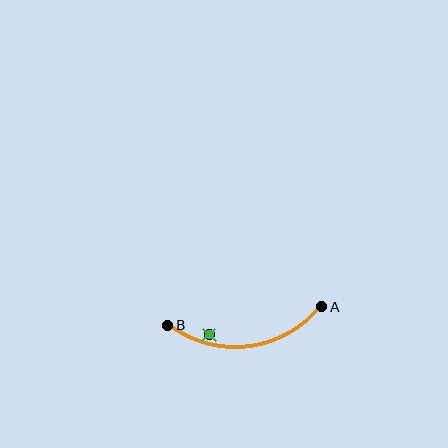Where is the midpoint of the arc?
The arc midpoint is the point on the curve farthest from the straight line joining A and B. It sits below that line.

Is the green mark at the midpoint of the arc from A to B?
No — the green mark does not lie on the arc at all. It sits slightly inside the curve.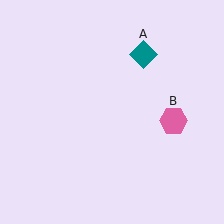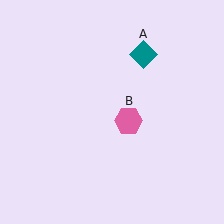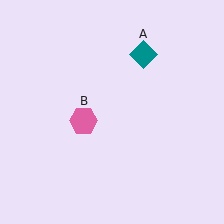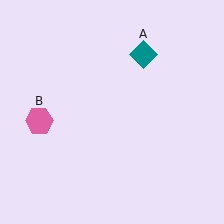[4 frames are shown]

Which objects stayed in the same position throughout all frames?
Teal diamond (object A) remained stationary.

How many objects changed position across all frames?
1 object changed position: pink hexagon (object B).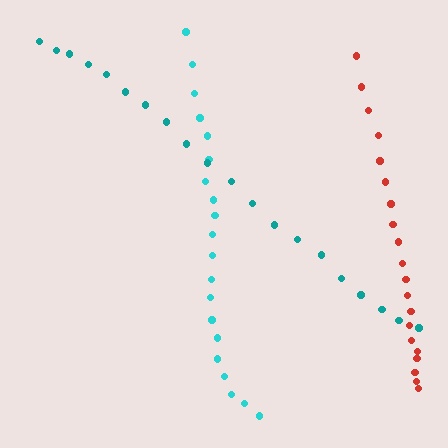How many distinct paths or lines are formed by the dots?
There are 3 distinct paths.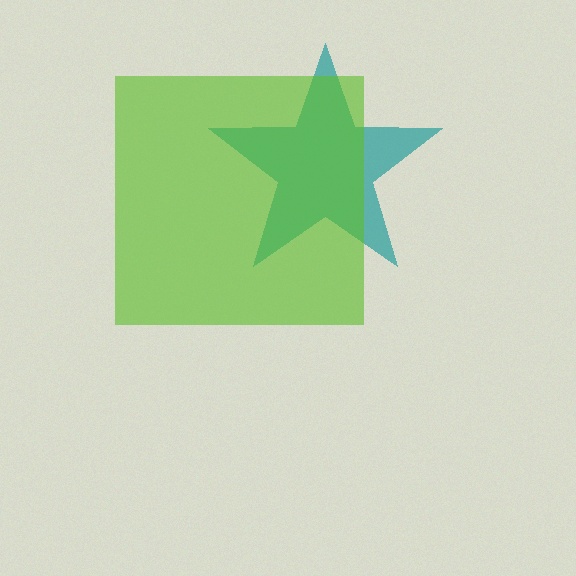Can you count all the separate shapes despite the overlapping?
Yes, there are 2 separate shapes.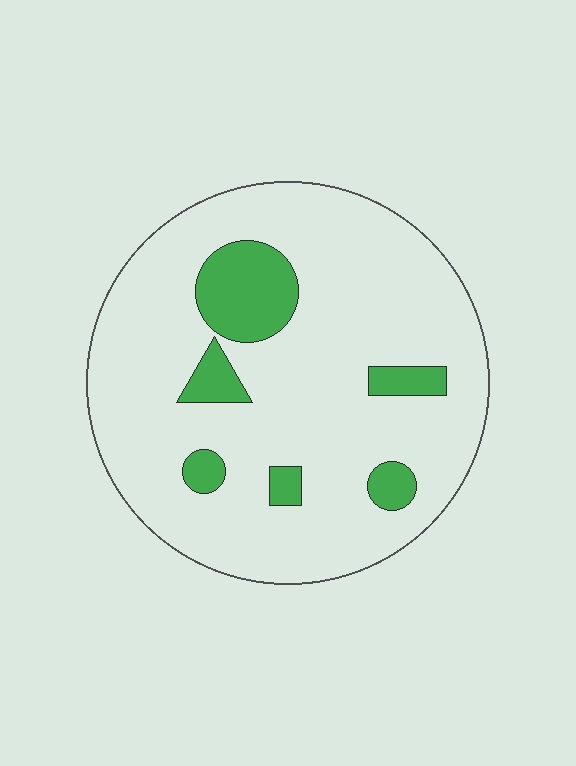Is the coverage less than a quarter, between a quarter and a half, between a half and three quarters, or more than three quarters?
Less than a quarter.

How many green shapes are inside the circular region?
6.